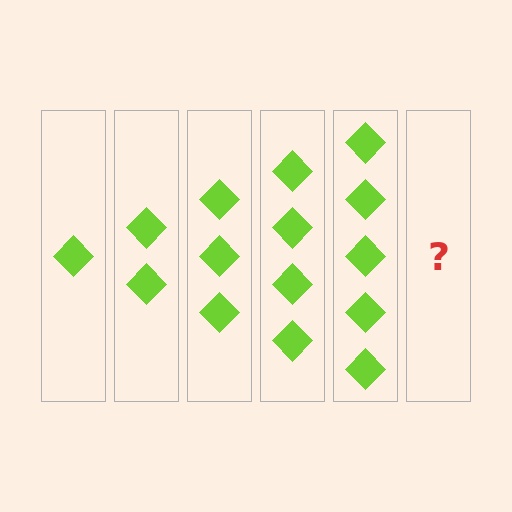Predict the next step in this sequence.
The next step is 6 diamonds.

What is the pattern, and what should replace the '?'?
The pattern is that each step adds one more diamond. The '?' should be 6 diamonds.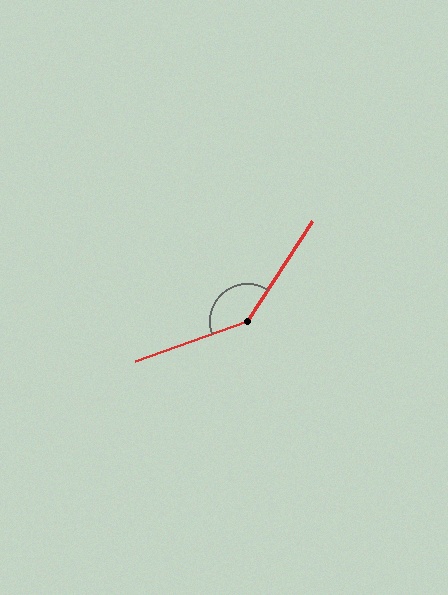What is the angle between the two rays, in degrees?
Approximately 143 degrees.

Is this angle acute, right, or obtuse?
It is obtuse.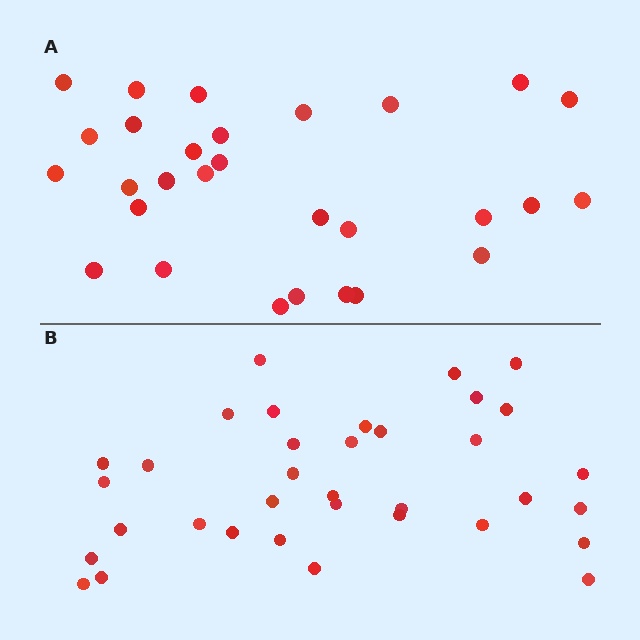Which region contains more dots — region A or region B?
Region B (the bottom region) has more dots.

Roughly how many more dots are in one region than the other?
Region B has about 6 more dots than region A.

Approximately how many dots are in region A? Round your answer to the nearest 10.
About 30 dots. (The exact count is 29, which rounds to 30.)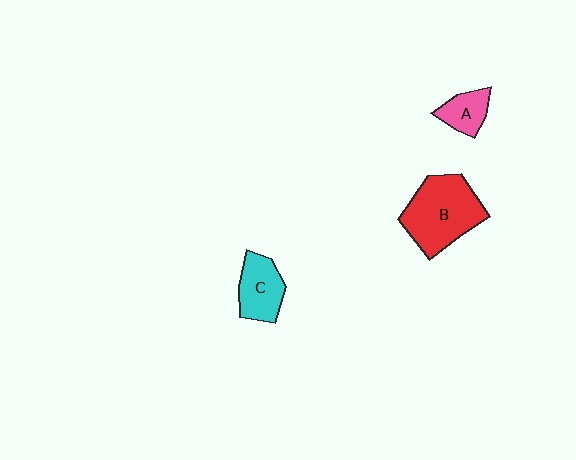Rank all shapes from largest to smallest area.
From largest to smallest: B (red), C (cyan), A (pink).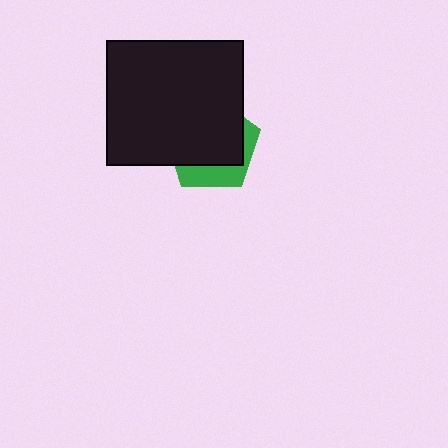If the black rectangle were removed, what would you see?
You would see the complete green pentagon.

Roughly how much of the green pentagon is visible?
A small part of it is visible (roughly 32%).